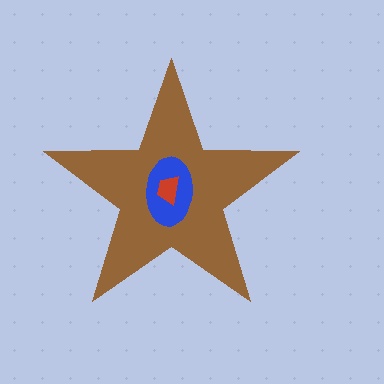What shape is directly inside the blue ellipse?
The red trapezoid.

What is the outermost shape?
The brown star.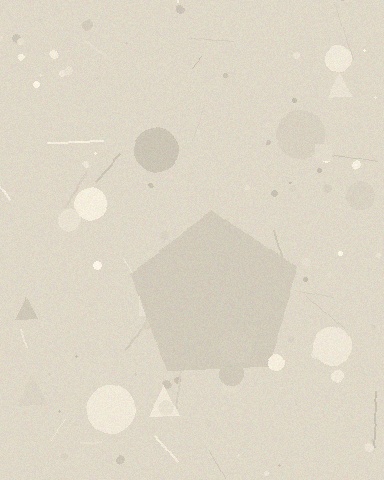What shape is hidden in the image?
A pentagon is hidden in the image.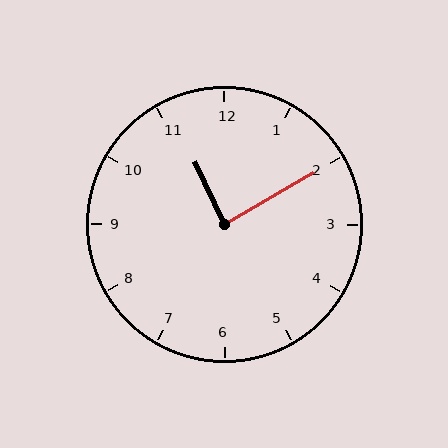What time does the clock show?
11:10.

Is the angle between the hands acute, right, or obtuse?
It is right.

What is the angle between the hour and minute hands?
Approximately 85 degrees.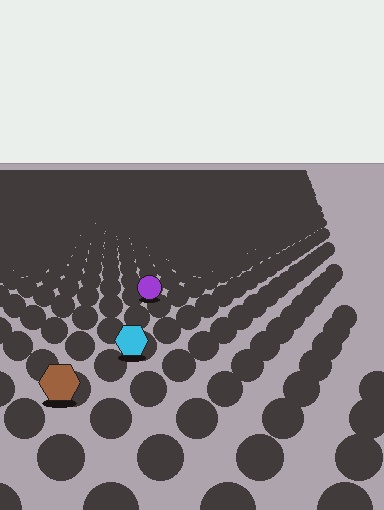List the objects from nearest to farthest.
From nearest to farthest: the brown hexagon, the cyan hexagon, the purple circle.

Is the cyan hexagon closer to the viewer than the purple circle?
Yes. The cyan hexagon is closer — you can tell from the texture gradient: the ground texture is coarser near it.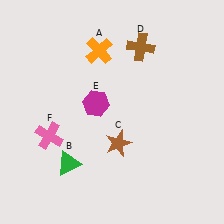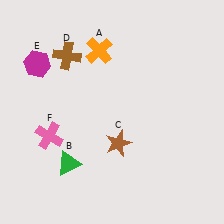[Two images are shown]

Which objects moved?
The objects that moved are: the brown cross (D), the magenta hexagon (E).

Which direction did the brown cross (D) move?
The brown cross (D) moved left.